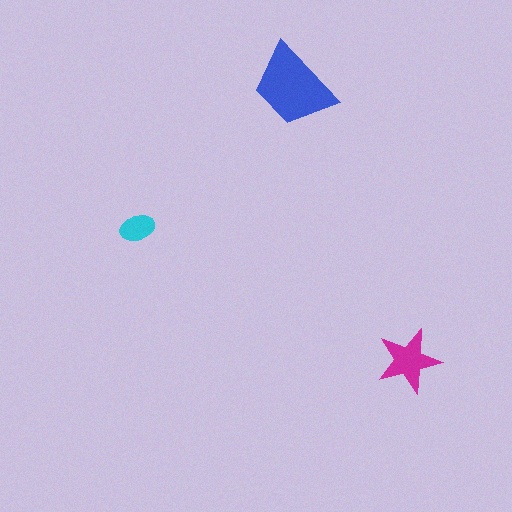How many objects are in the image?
There are 3 objects in the image.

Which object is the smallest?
The cyan ellipse.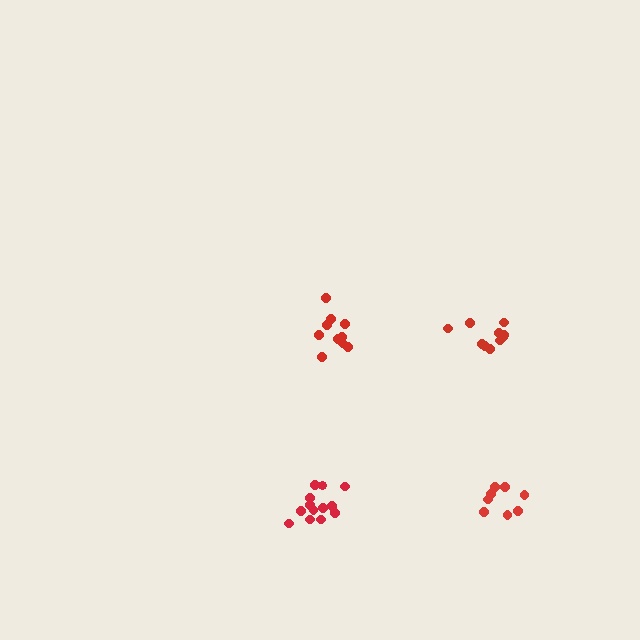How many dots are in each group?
Group 1: 13 dots, Group 2: 10 dots, Group 3: 8 dots, Group 4: 10 dots (41 total).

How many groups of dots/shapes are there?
There are 4 groups.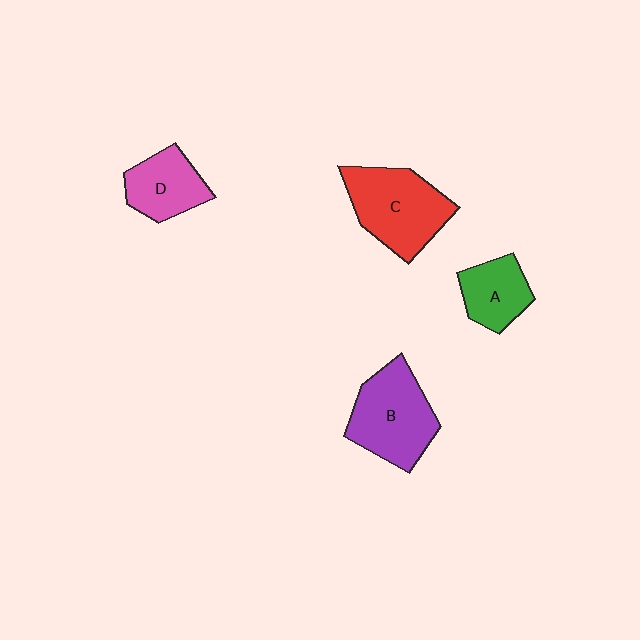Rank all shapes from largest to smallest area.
From largest to smallest: C (red), B (purple), D (pink), A (green).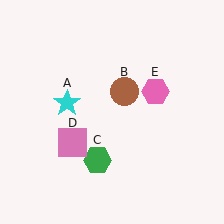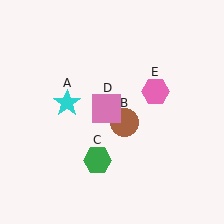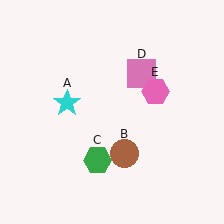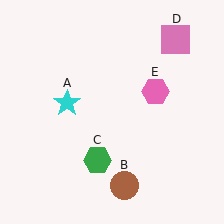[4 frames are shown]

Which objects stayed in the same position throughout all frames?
Cyan star (object A) and green hexagon (object C) and pink hexagon (object E) remained stationary.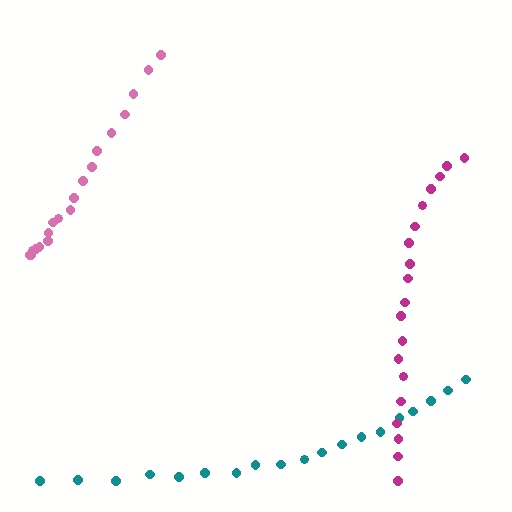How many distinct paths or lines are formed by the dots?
There are 3 distinct paths.